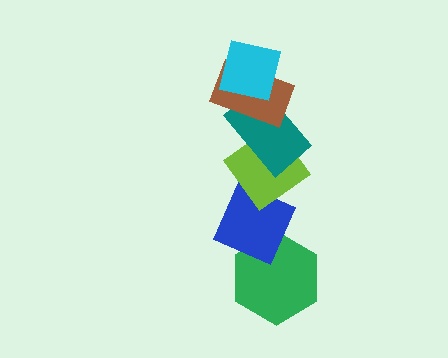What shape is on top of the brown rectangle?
The cyan square is on top of the brown rectangle.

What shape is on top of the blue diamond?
The lime diamond is on top of the blue diamond.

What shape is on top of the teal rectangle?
The brown rectangle is on top of the teal rectangle.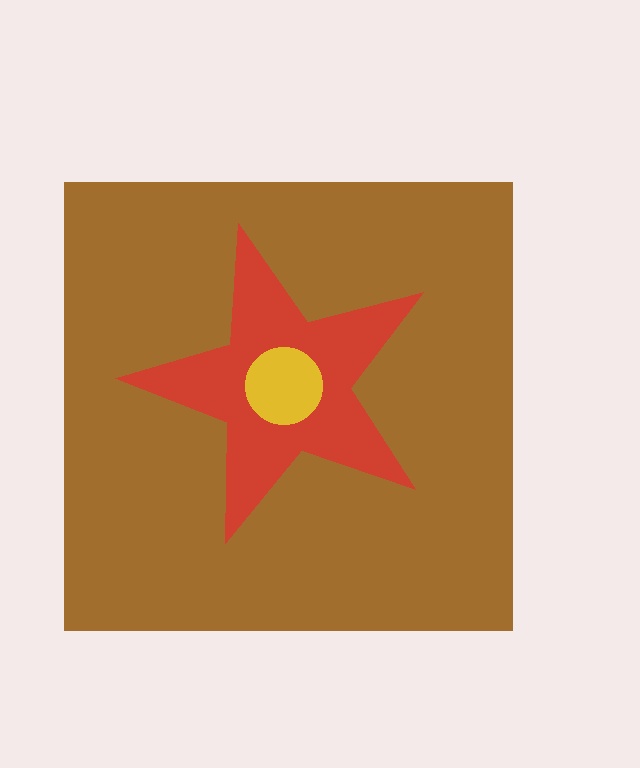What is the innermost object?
The yellow circle.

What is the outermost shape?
The brown square.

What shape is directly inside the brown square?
The red star.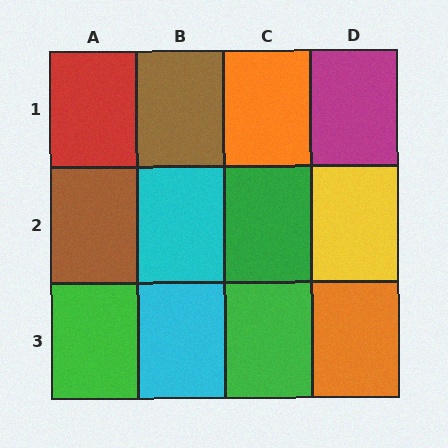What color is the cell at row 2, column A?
Brown.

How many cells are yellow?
1 cell is yellow.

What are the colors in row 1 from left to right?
Red, brown, orange, magenta.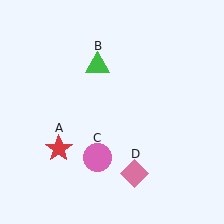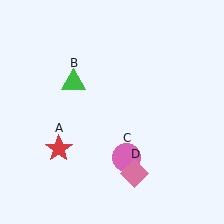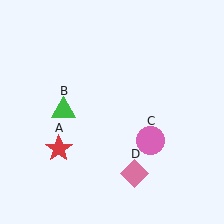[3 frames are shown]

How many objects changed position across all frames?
2 objects changed position: green triangle (object B), pink circle (object C).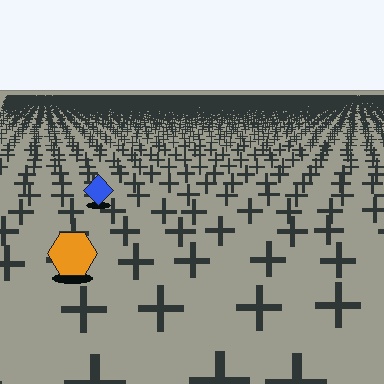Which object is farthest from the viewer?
The blue diamond is farthest from the viewer. It appears smaller and the ground texture around it is denser.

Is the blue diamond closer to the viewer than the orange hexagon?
No. The orange hexagon is closer — you can tell from the texture gradient: the ground texture is coarser near it.